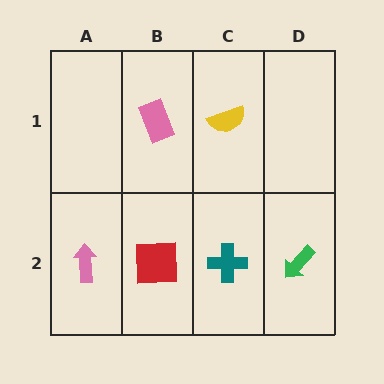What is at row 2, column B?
A red square.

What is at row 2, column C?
A teal cross.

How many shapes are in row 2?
4 shapes.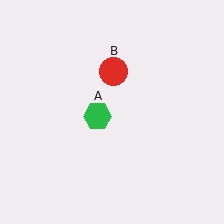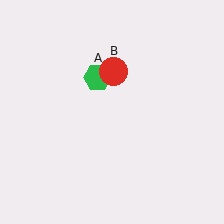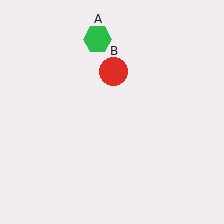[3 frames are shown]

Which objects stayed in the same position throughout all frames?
Red circle (object B) remained stationary.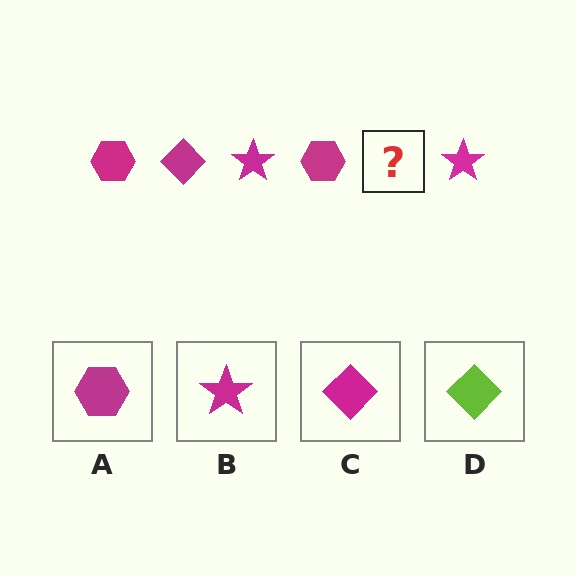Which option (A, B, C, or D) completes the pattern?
C.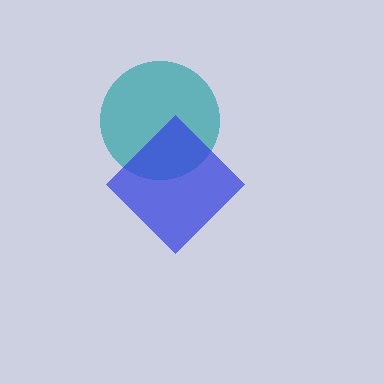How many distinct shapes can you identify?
There are 2 distinct shapes: a teal circle, a blue diamond.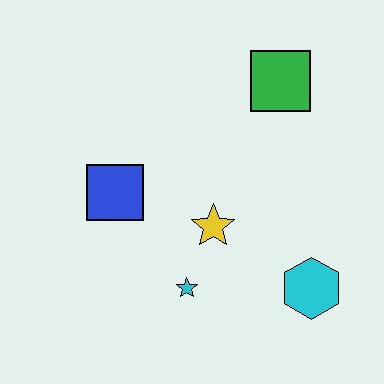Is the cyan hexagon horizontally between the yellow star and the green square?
No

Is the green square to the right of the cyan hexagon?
No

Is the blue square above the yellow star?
Yes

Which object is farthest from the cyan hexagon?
The blue square is farthest from the cyan hexagon.